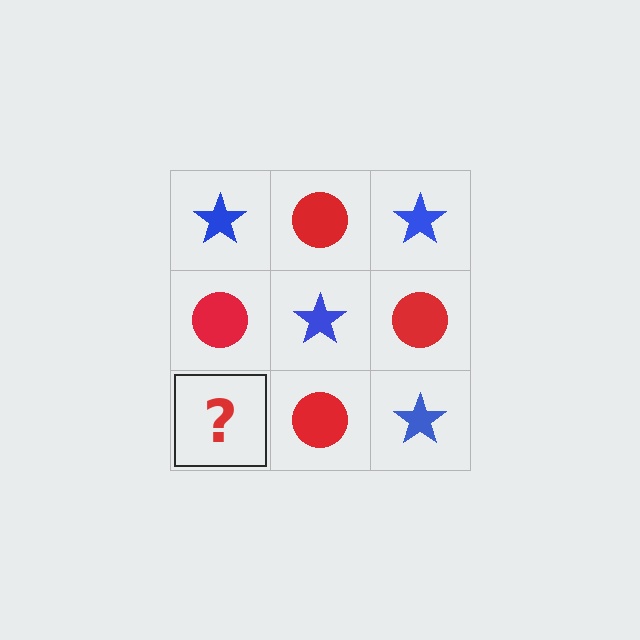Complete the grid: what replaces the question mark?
The question mark should be replaced with a blue star.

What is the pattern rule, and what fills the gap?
The rule is that it alternates blue star and red circle in a checkerboard pattern. The gap should be filled with a blue star.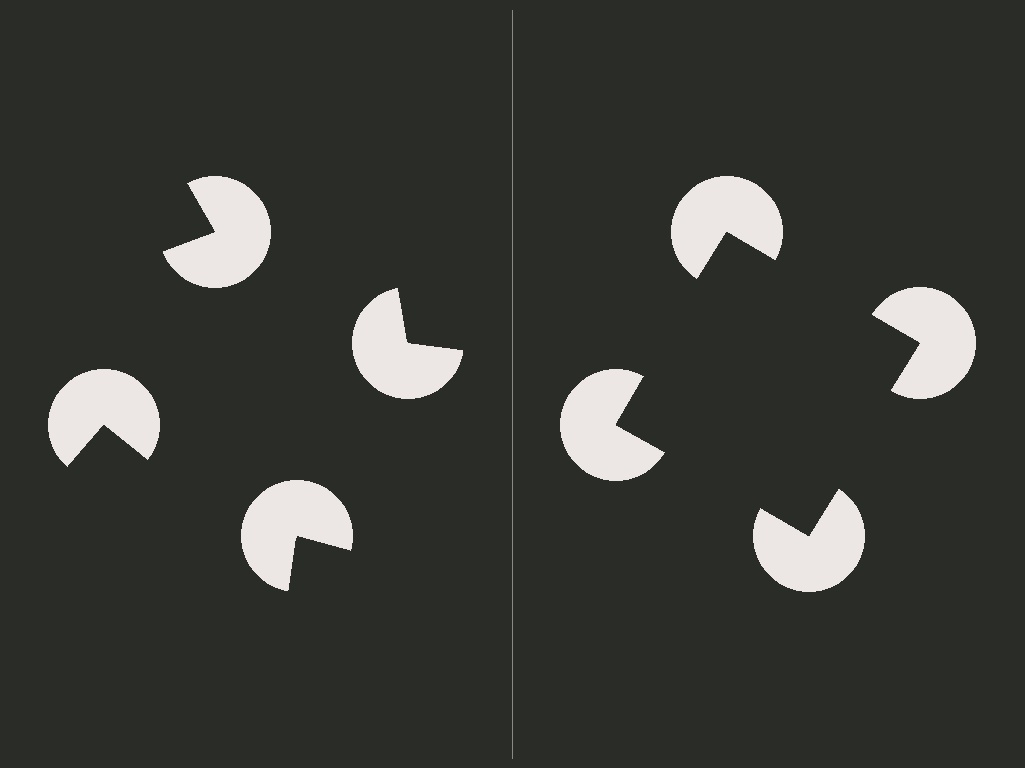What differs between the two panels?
The pac-man discs are positioned identically on both sides; only the wedge orientations differ. On the right they align to a square; on the left they are misaligned.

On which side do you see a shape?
An illusory square appears on the right side. On the left side the wedge cuts are rotated, so no coherent shape forms.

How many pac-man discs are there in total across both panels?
8 — 4 on each side.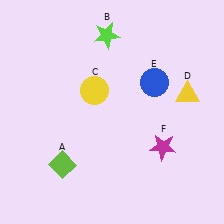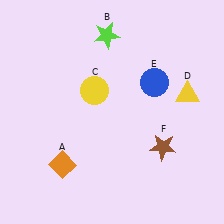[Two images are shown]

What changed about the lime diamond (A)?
In Image 1, A is lime. In Image 2, it changed to orange.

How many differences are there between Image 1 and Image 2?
There are 2 differences between the two images.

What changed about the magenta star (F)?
In Image 1, F is magenta. In Image 2, it changed to brown.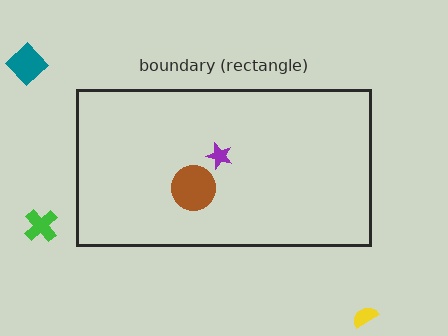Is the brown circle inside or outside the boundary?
Inside.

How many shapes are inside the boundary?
2 inside, 3 outside.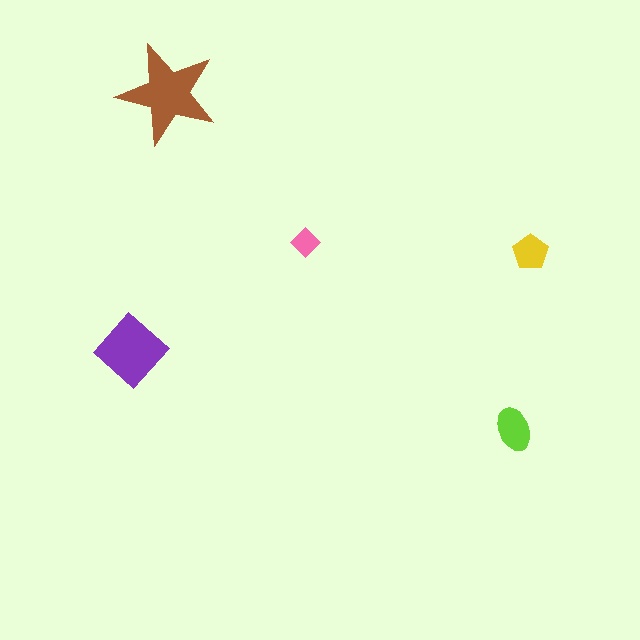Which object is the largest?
The brown star.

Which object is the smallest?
The pink diamond.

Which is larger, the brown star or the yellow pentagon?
The brown star.